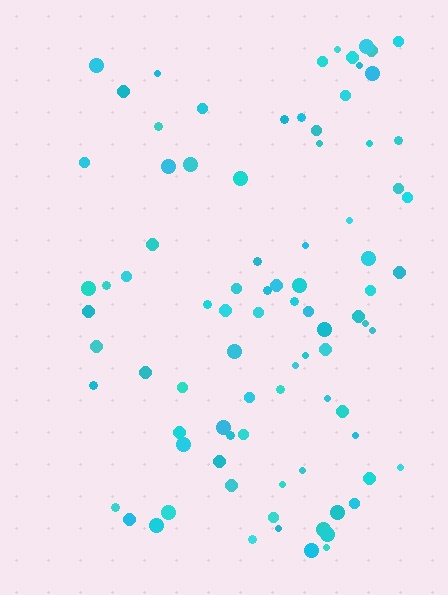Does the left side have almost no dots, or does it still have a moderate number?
Still a moderate number, just noticeably fewer than the right.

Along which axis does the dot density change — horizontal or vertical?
Horizontal.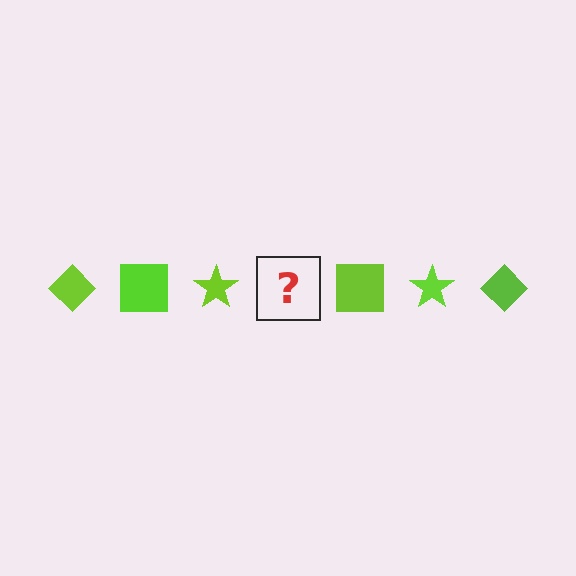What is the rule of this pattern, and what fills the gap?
The rule is that the pattern cycles through diamond, square, star shapes in lime. The gap should be filled with a lime diamond.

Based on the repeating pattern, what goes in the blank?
The blank should be a lime diamond.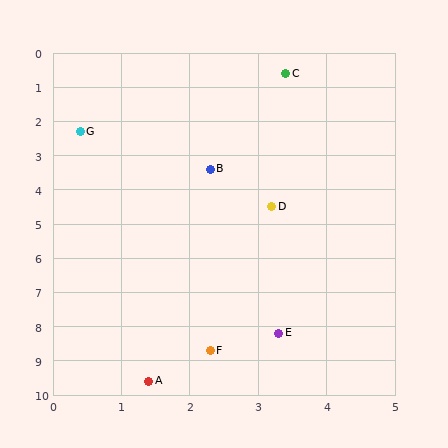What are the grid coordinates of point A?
Point A is at approximately (1.4, 9.6).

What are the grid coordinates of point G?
Point G is at approximately (0.4, 2.3).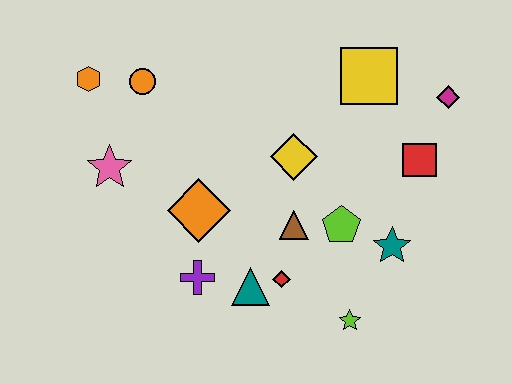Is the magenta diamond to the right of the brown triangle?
Yes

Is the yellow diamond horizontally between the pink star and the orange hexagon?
No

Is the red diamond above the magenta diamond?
No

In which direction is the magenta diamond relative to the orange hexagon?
The magenta diamond is to the right of the orange hexagon.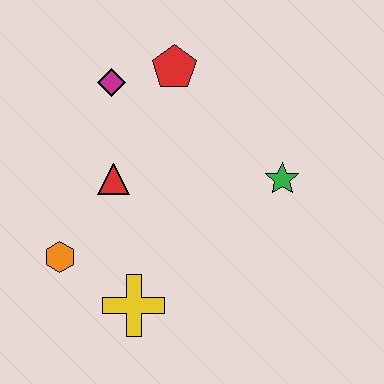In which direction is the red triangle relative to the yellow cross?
The red triangle is above the yellow cross.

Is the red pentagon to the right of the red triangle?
Yes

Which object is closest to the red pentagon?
The magenta diamond is closest to the red pentagon.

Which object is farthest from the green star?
The orange hexagon is farthest from the green star.